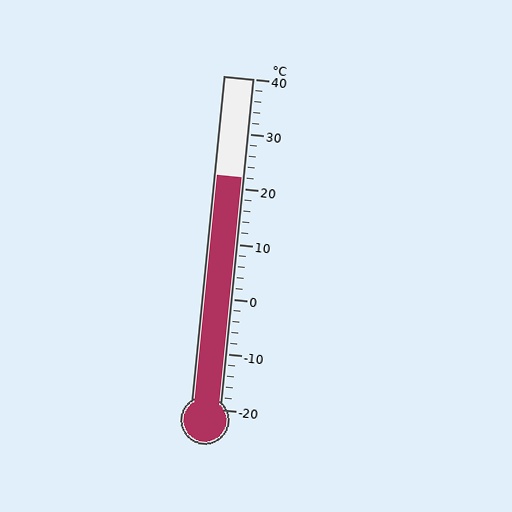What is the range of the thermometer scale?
The thermometer scale ranges from -20°C to 40°C.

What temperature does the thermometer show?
The thermometer shows approximately 22°C.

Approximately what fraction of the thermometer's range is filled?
The thermometer is filled to approximately 70% of its range.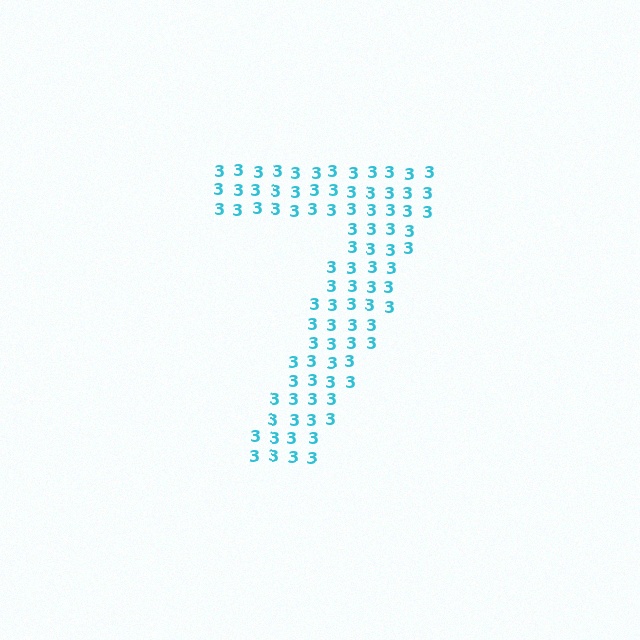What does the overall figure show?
The overall figure shows the digit 7.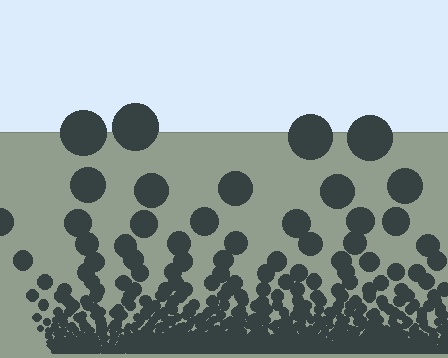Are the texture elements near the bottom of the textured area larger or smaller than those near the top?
Smaller. The gradient is inverted — elements near the bottom are smaller and denser.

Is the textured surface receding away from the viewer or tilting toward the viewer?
The surface appears to tilt toward the viewer. Texture elements get larger and sparser toward the top.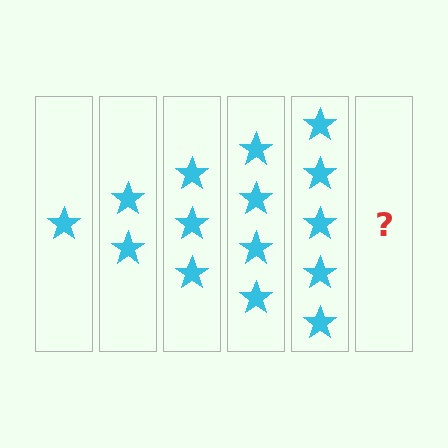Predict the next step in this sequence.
The next step is 6 stars.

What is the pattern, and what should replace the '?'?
The pattern is that each step adds one more star. The '?' should be 6 stars.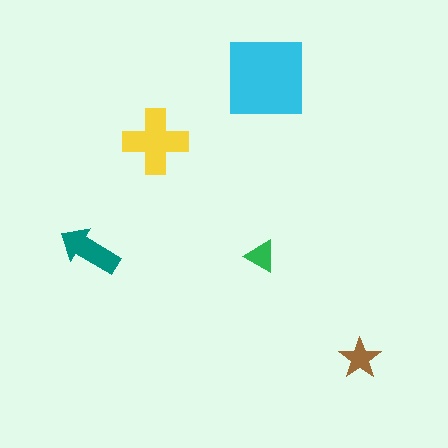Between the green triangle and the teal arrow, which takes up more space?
The teal arrow.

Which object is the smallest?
The green triangle.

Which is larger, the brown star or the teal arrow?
The teal arrow.